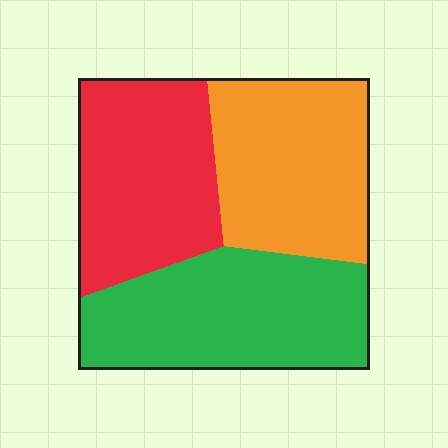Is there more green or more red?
Green.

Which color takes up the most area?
Green, at roughly 35%.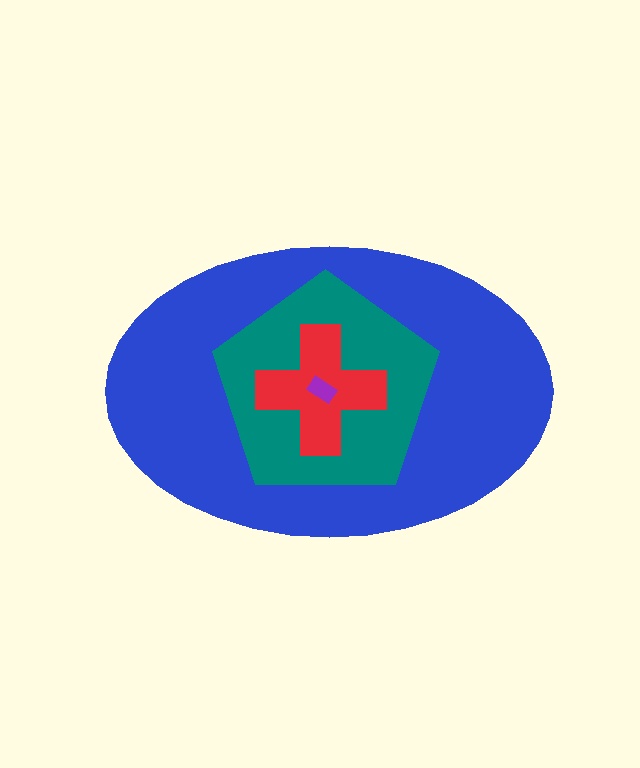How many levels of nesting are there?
4.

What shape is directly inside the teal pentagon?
The red cross.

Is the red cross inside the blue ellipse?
Yes.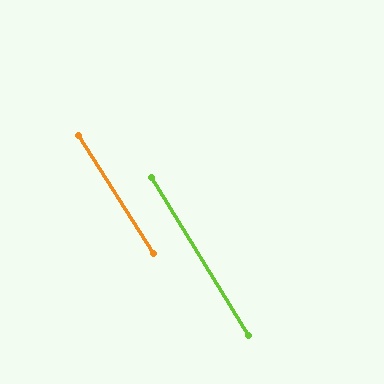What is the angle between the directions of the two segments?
Approximately 1 degree.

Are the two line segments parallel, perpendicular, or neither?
Parallel — their directions differ by only 0.8°.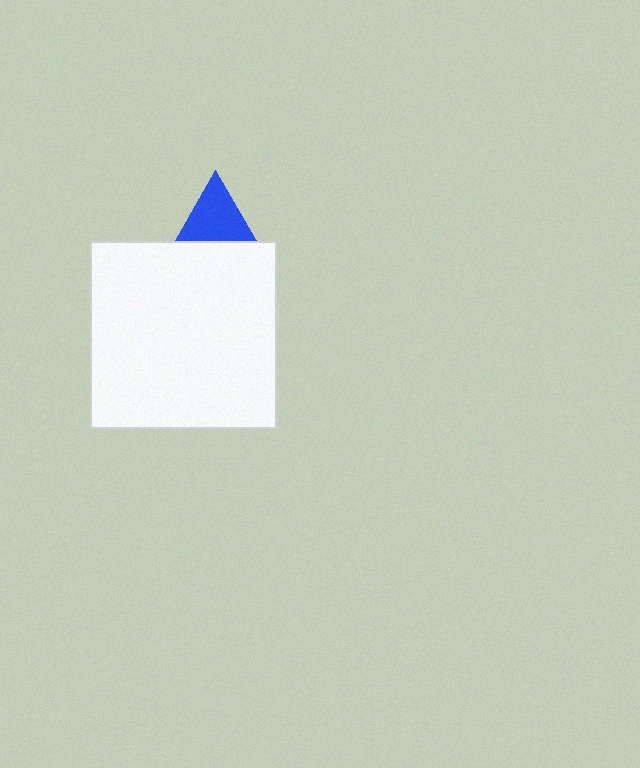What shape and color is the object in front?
The object in front is a white square.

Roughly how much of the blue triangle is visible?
About half of it is visible (roughly 50%).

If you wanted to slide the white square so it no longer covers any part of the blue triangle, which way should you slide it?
Slide it down — that is the most direct way to separate the two shapes.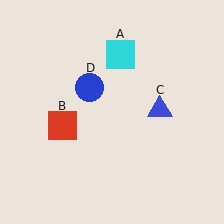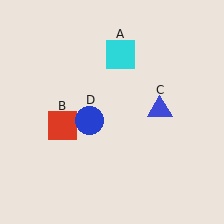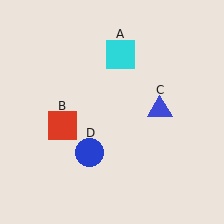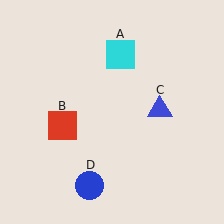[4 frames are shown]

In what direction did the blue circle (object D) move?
The blue circle (object D) moved down.